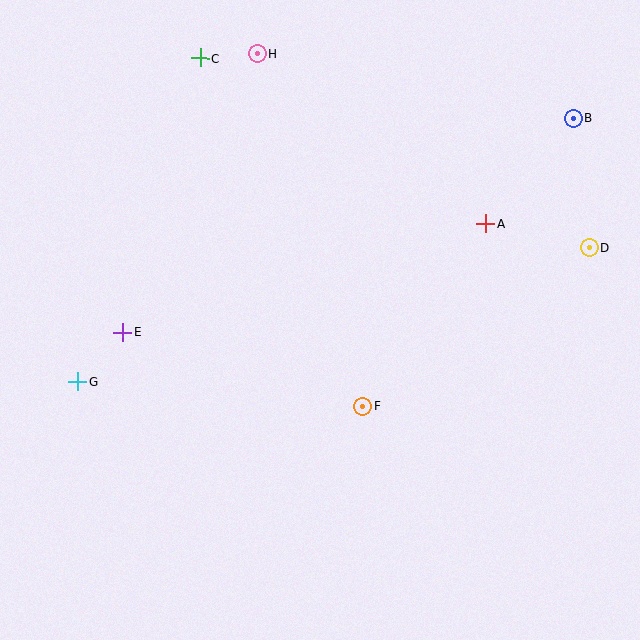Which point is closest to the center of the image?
Point F at (362, 406) is closest to the center.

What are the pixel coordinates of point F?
Point F is at (362, 406).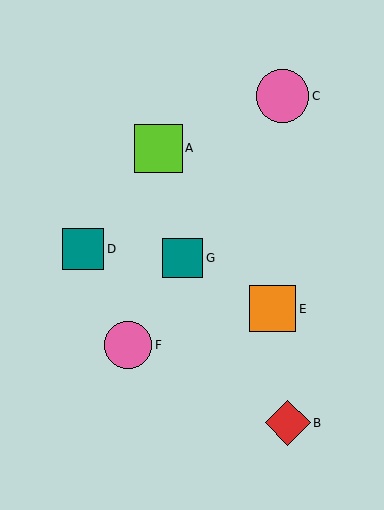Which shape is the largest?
The pink circle (labeled C) is the largest.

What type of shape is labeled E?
Shape E is an orange square.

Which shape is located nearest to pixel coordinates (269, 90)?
The pink circle (labeled C) at (282, 96) is nearest to that location.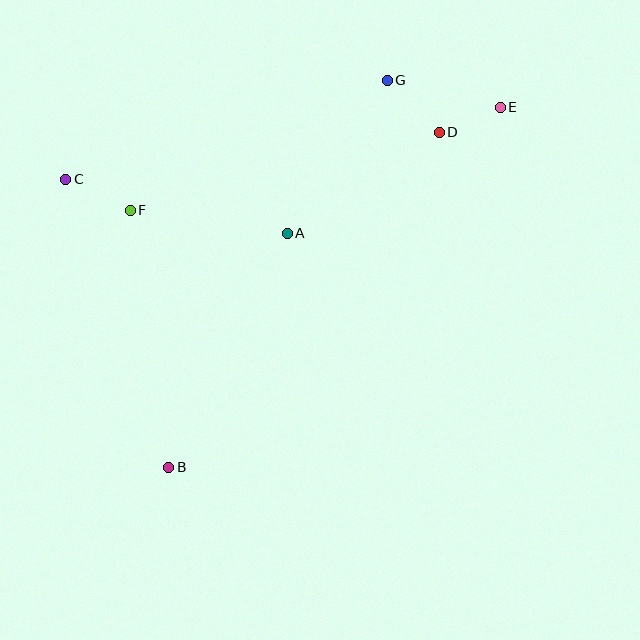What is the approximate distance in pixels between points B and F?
The distance between B and F is approximately 260 pixels.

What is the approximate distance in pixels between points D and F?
The distance between D and F is approximately 319 pixels.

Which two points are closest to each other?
Points D and E are closest to each other.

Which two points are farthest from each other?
Points B and E are farthest from each other.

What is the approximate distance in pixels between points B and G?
The distance between B and G is approximately 444 pixels.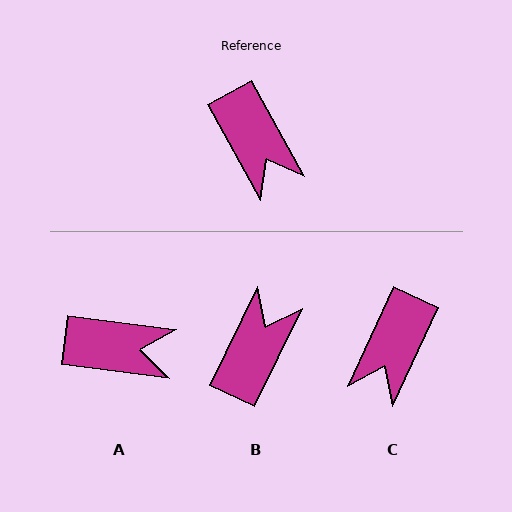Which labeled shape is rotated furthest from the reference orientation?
B, about 125 degrees away.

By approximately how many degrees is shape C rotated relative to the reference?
Approximately 54 degrees clockwise.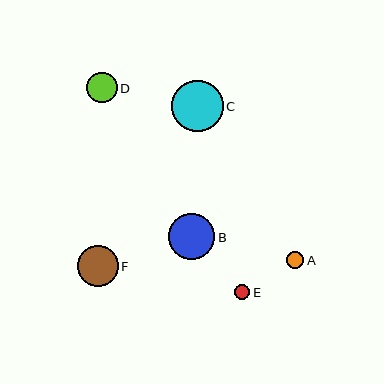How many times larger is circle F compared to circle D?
Circle F is approximately 1.3 times the size of circle D.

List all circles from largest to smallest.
From largest to smallest: C, B, F, D, A, E.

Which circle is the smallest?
Circle E is the smallest with a size of approximately 15 pixels.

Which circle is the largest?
Circle C is the largest with a size of approximately 51 pixels.